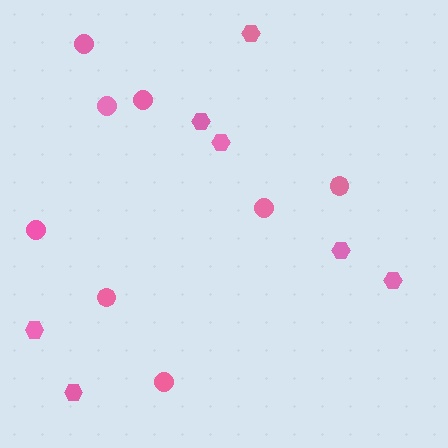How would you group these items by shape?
There are 2 groups: one group of hexagons (7) and one group of circles (8).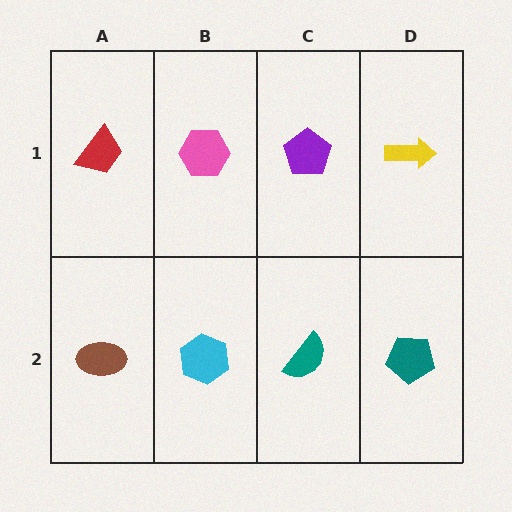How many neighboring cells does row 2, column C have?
3.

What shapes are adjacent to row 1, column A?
A brown ellipse (row 2, column A), a pink hexagon (row 1, column B).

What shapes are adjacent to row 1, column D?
A teal pentagon (row 2, column D), a purple pentagon (row 1, column C).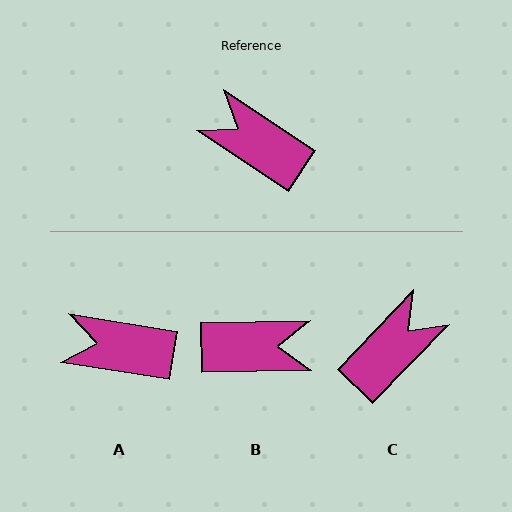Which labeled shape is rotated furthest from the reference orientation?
B, about 145 degrees away.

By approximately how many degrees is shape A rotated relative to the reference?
Approximately 24 degrees counter-clockwise.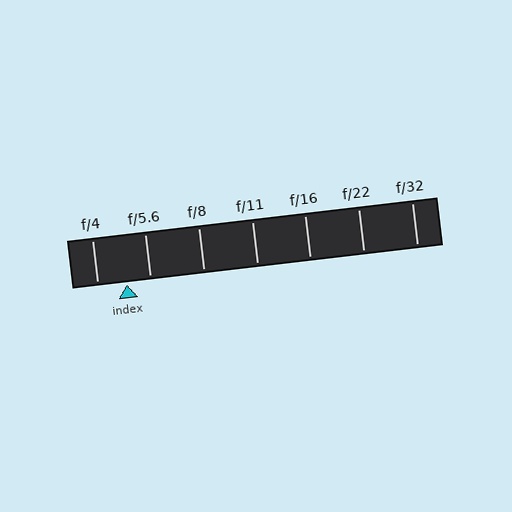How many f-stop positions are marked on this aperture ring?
There are 7 f-stop positions marked.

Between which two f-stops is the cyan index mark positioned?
The index mark is between f/4 and f/5.6.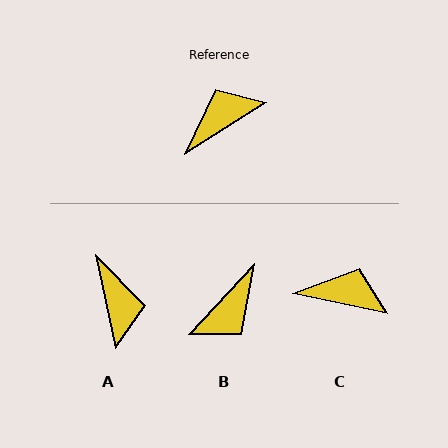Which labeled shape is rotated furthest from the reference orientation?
B, about 166 degrees away.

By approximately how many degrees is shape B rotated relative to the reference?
Approximately 166 degrees clockwise.